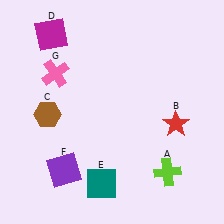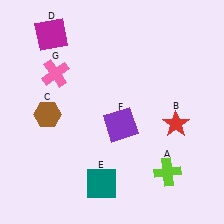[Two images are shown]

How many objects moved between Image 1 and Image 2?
1 object moved between the two images.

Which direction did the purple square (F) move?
The purple square (F) moved right.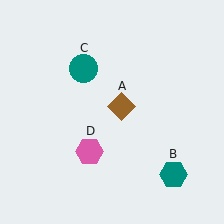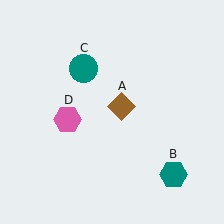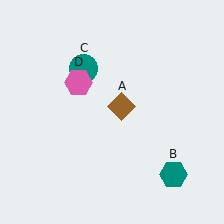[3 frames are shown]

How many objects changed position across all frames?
1 object changed position: pink hexagon (object D).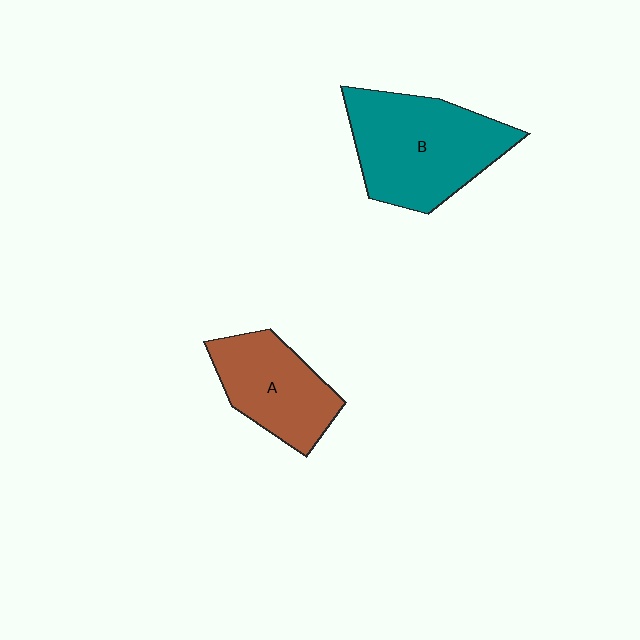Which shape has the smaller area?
Shape A (brown).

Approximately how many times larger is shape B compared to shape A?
Approximately 1.5 times.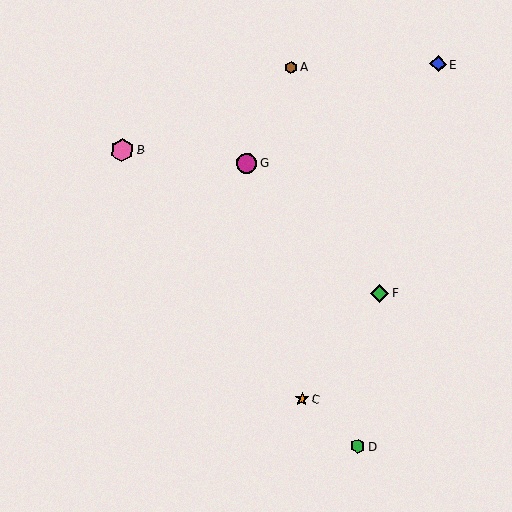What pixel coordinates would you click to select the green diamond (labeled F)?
Click at (380, 293) to select the green diamond F.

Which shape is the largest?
The pink hexagon (labeled B) is the largest.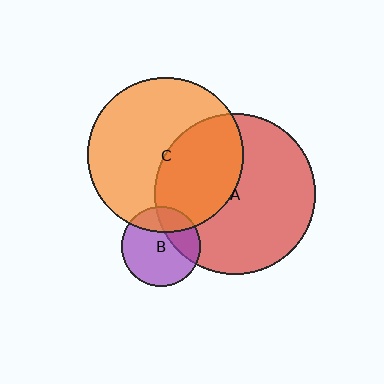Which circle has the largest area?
Circle A (red).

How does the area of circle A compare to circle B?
Approximately 4.1 times.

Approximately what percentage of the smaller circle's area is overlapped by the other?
Approximately 40%.